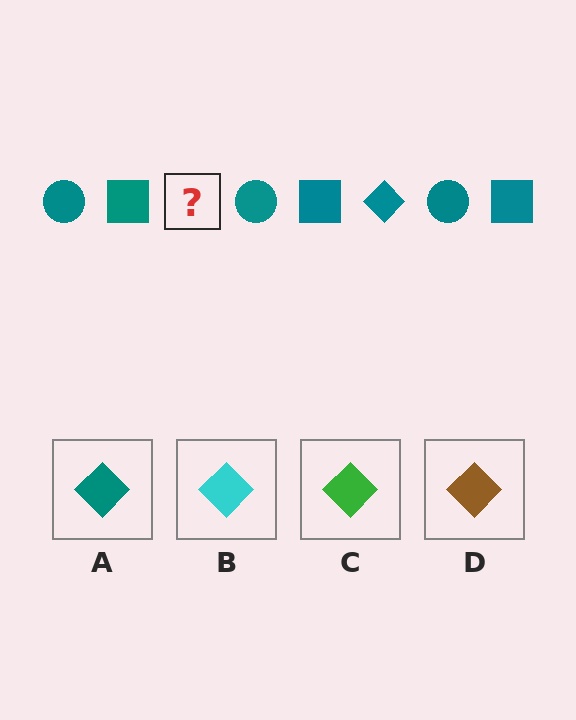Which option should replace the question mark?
Option A.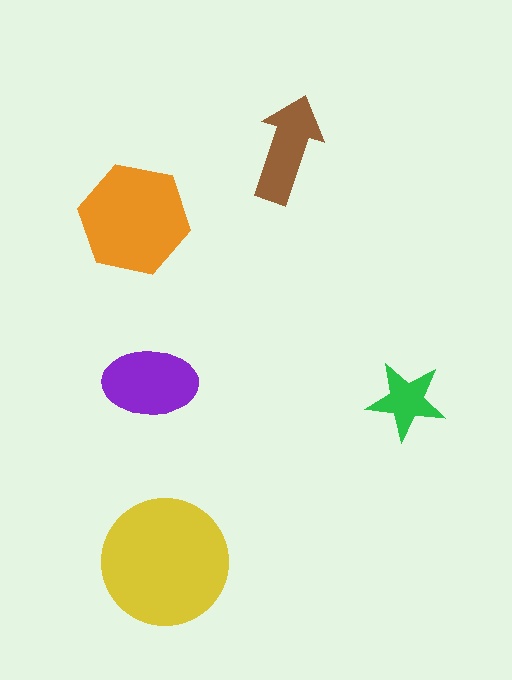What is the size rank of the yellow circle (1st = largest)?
1st.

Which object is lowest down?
The yellow circle is bottommost.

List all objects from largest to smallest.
The yellow circle, the orange hexagon, the purple ellipse, the brown arrow, the green star.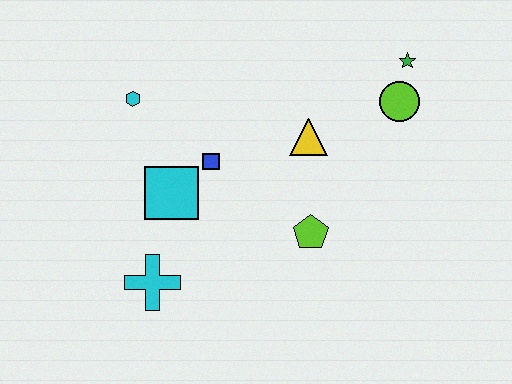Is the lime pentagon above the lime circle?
No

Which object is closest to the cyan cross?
The cyan square is closest to the cyan cross.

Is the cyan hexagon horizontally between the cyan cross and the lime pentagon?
No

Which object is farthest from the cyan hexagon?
The green star is farthest from the cyan hexagon.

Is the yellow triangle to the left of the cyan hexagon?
No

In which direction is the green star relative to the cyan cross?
The green star is to the right of the cyan cross.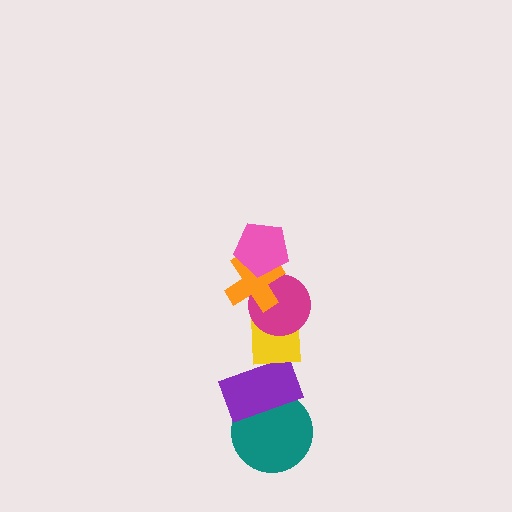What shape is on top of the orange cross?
The pink pentagon is on top of the orange cross.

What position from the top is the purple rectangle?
The purple rectangle is 5th from the top.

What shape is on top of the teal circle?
The purple rectangle is on top of the teal circle.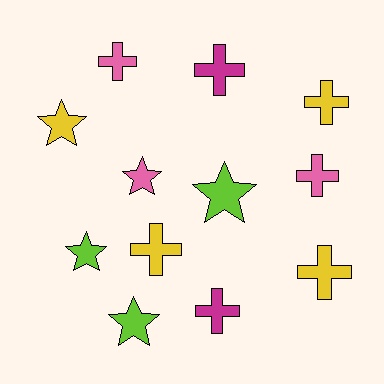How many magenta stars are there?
There are no magenta stars.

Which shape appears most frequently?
Cross, with 7 objects.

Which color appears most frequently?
Yellow, with 4 objects.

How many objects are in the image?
There are 12 objects.